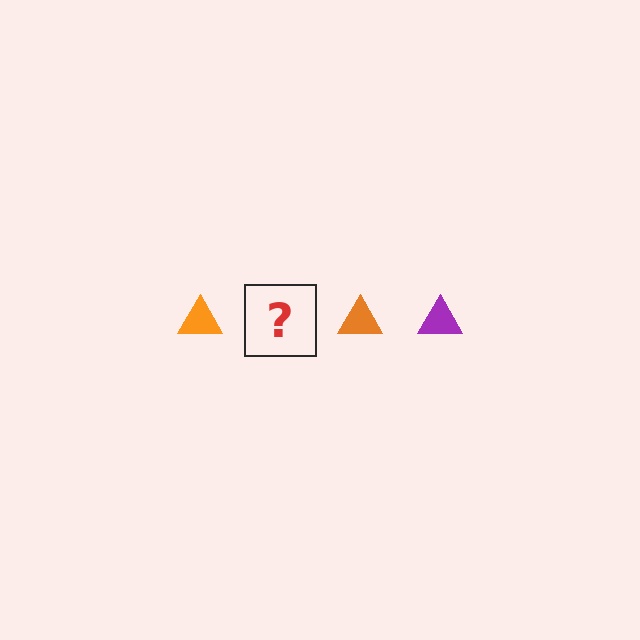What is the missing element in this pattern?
The missing element is a purple triangle.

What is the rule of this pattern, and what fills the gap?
The rule is that the pattern cycles through orange, purple triangles. The gap should be filled with a purple triangle.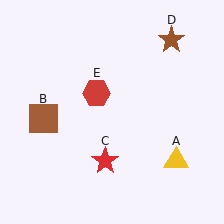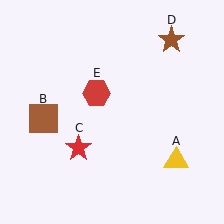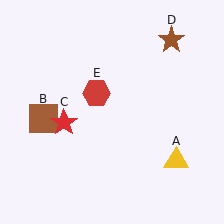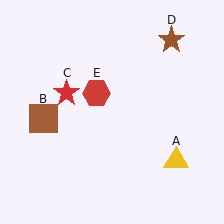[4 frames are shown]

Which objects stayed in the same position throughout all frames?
Yellow triangle (object A) and brown square (object B) and brown star (object D) and red hexagon (object E) remained stationary.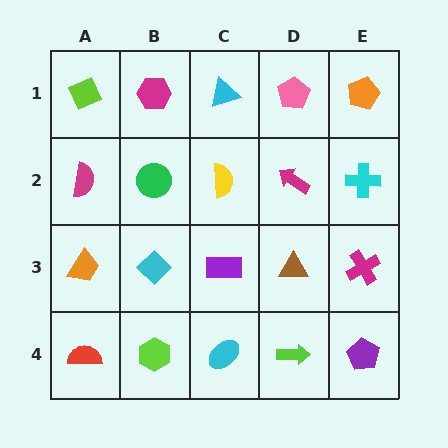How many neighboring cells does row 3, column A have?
3.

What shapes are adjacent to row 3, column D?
A magenta arrow (row 2, column D), a lime arrow (row 4, column D), a purple rectangle (row 3, column C), a magenta cross (row 3, column E).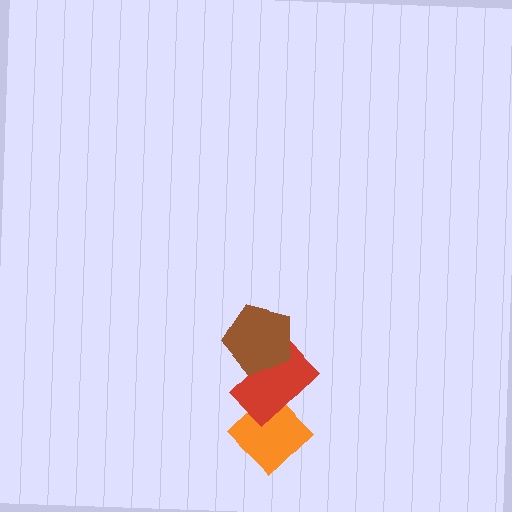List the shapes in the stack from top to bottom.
From top to bottom: the brown pentagon, the red rectangle, the orange diamond.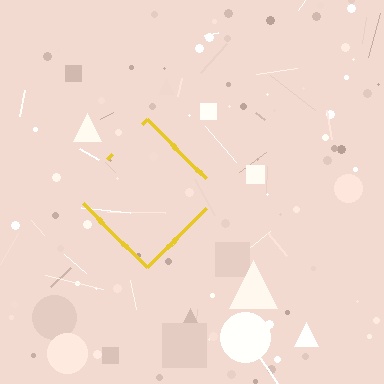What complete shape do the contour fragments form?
The contour fragments form a diamond.